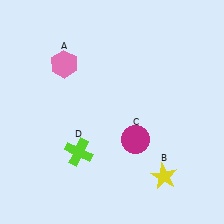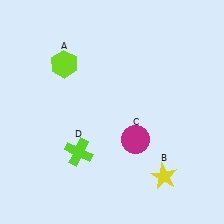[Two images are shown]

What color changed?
The hexagon (A) changed from pink in Image 1 to lime in Image 2.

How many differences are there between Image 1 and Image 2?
There is 1 difference between the two images.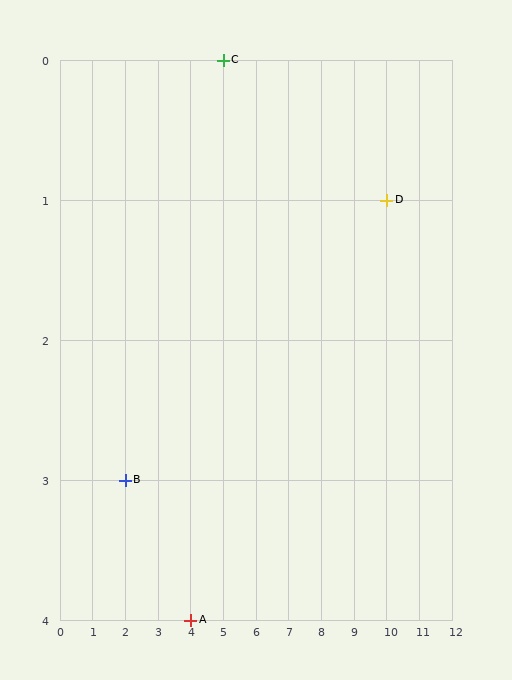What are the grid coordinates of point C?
Point C is at grid coordinates (5, 0).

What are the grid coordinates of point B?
Point B is at grid coordinates (2, 3).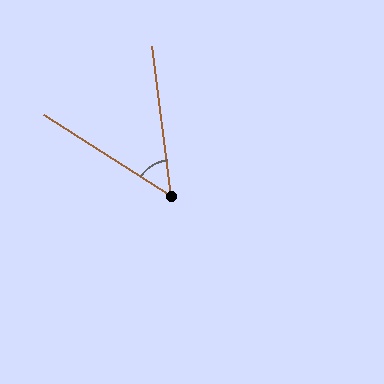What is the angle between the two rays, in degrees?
Approximately 50 degrees.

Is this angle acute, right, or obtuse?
It is acute.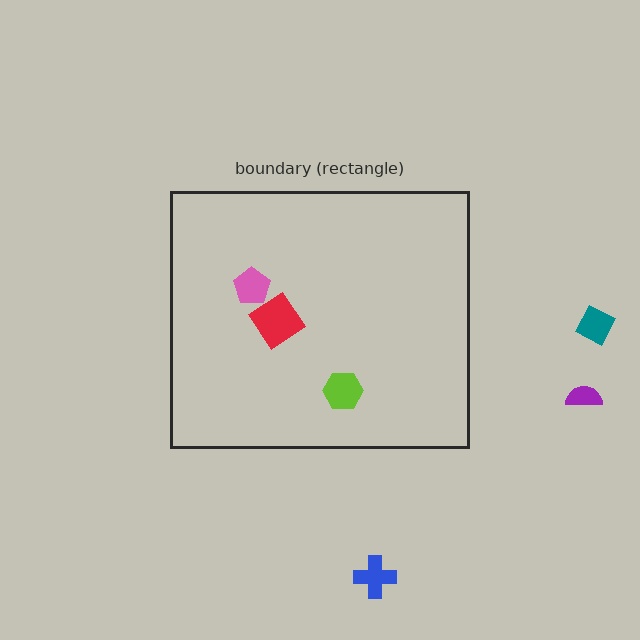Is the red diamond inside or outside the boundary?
Inside.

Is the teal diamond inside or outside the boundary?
Outside.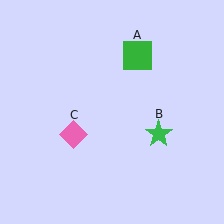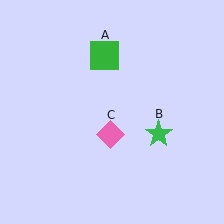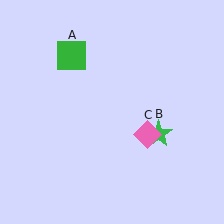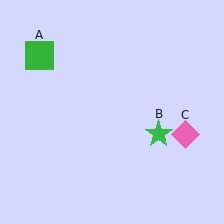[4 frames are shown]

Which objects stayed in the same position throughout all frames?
Green star (object B) remained stationary.